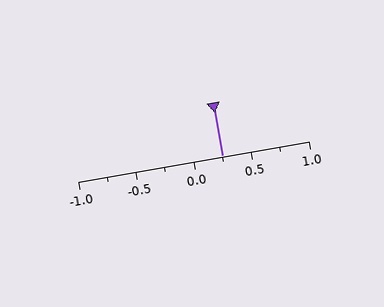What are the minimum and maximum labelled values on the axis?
The axis runs from -1.0 to 1.0.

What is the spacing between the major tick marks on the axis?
The major ticks are spaced 0.5 apart.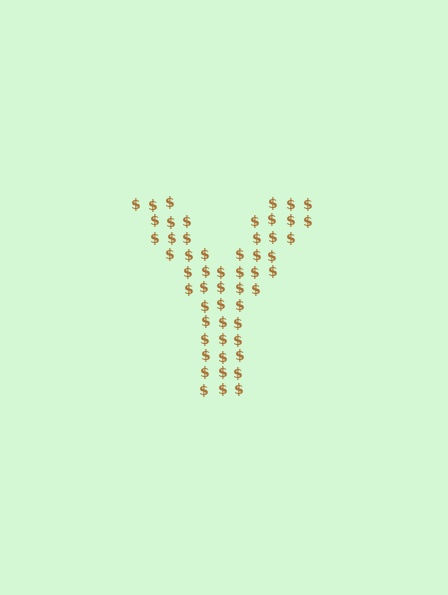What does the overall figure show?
The overall figure shows the letter Y.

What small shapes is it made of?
It is made of small dollar signs.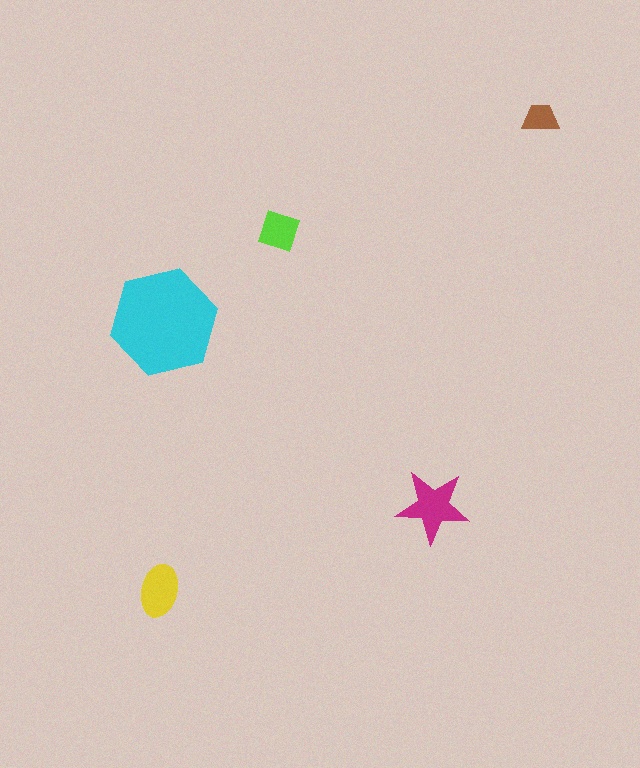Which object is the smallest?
The brown trapezoid.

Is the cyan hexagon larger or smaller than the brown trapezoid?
Larger.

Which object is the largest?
The cyan hexagon.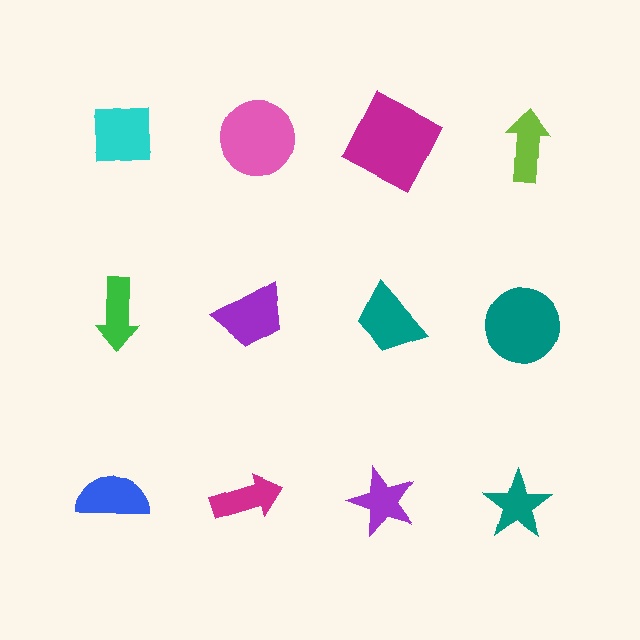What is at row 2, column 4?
A teal circle.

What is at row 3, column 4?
A teal star.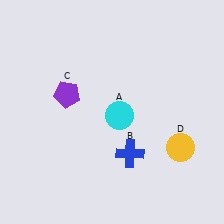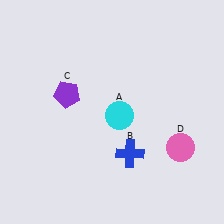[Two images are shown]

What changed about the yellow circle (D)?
In Image 1, D is yellow. In Image 2, it changed to pink.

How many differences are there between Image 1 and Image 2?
There is 1 difference between the two images.